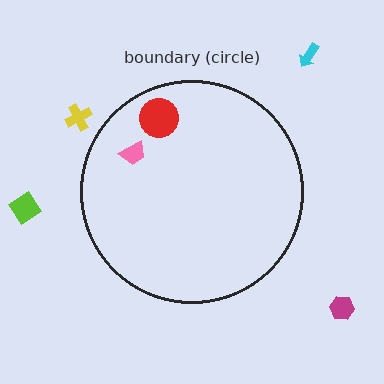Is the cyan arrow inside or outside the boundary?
Outside.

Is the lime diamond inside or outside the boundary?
Outside.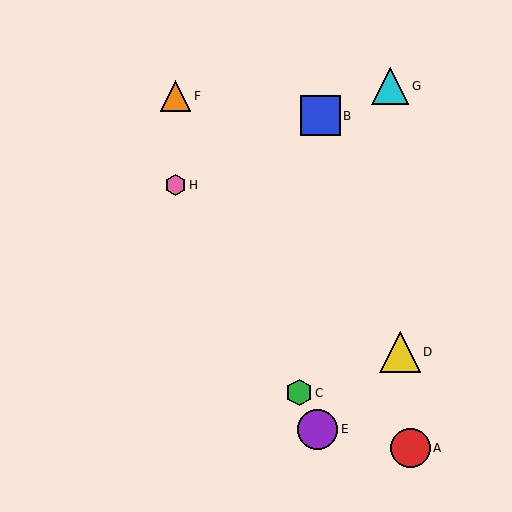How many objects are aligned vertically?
2 objects (F, H) are aligned vertically.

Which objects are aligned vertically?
Objects F, H are aligned vertically.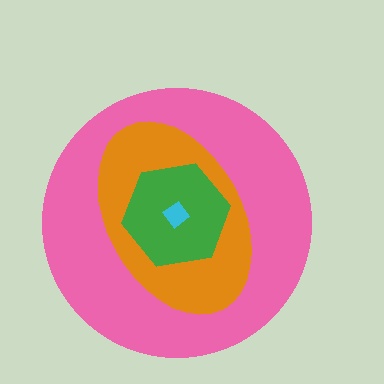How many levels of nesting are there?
4.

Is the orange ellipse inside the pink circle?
Yes.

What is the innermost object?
The cyan diamond.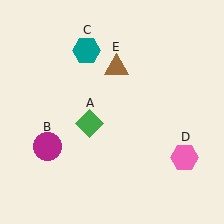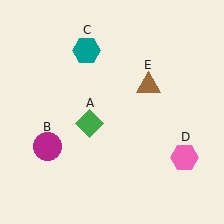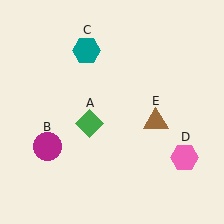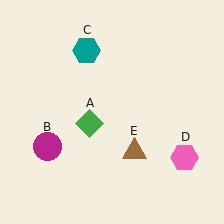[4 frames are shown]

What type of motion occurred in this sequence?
The brown triangle (object E) rotated clockwise around the center of the scene.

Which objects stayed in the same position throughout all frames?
Green diamond (object A) and magenta circle (object B) and teal hexagon (object C) and pink hexagon (object D) remained stationary.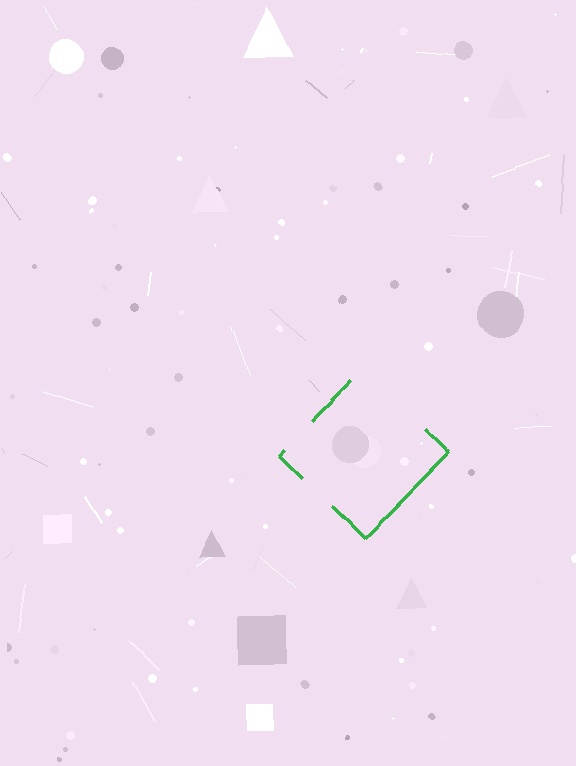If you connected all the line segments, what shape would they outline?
They would outline a diamond.